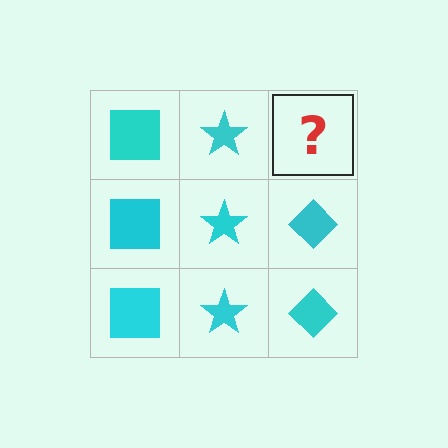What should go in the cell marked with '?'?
The missing cell should contain a cyan diamond.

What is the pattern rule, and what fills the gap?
The rule is that each column has a consistent shape. The gap should be filled with a cyan diamond.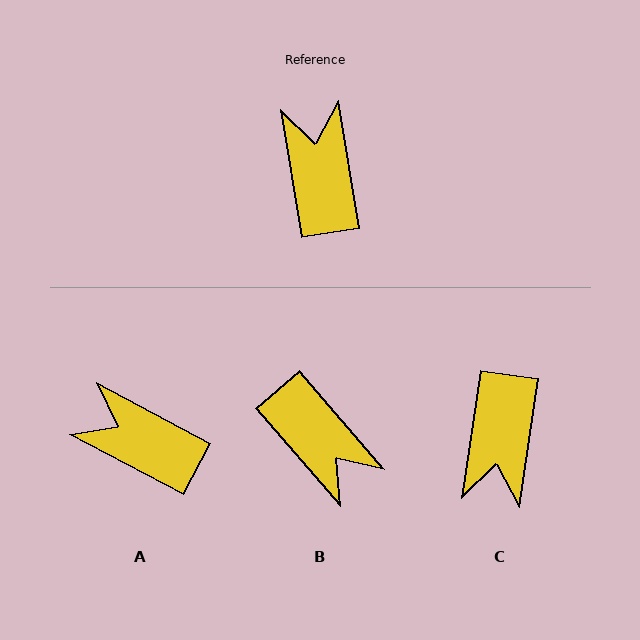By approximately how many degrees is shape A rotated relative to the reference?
Approximately 53 degrees counter-clockwise.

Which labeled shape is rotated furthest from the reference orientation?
C, about 162 degrees away.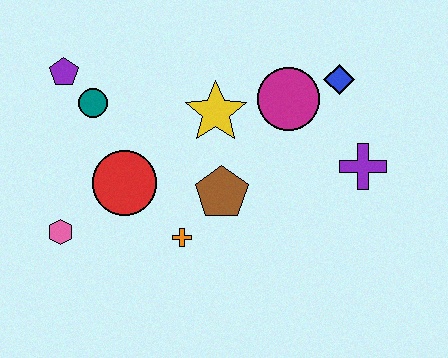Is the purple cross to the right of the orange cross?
Yes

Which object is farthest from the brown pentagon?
The purple pentagon is farthest from the brown pentagon.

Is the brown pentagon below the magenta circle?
Yes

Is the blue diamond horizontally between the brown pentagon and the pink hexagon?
No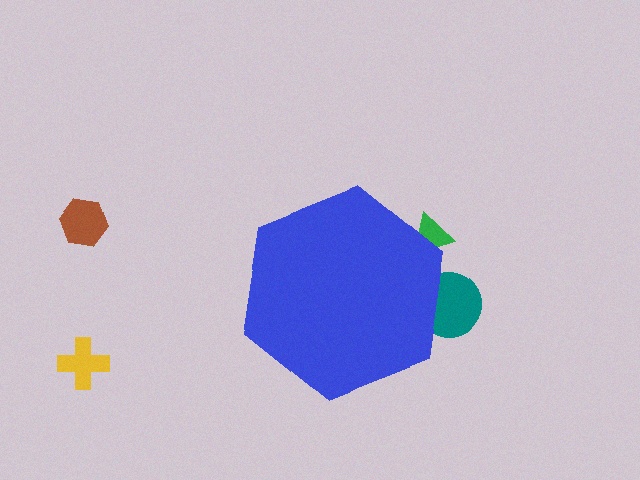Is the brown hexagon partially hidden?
No, the brown hexagon is fully visible.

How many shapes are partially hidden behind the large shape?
2 shapes are partially hidden.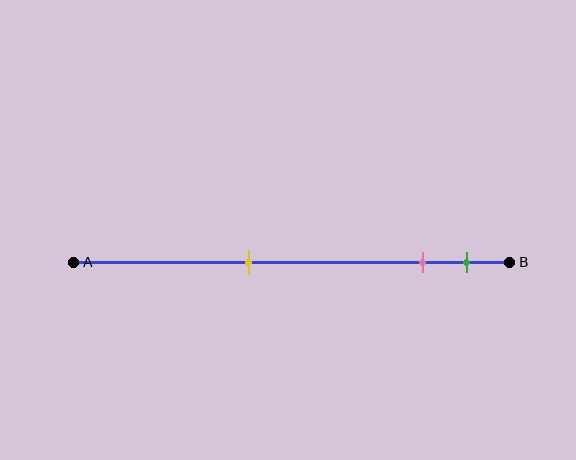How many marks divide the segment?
There are 3 marks dividing the segment.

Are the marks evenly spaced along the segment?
No, the marks are not evenly spaced.